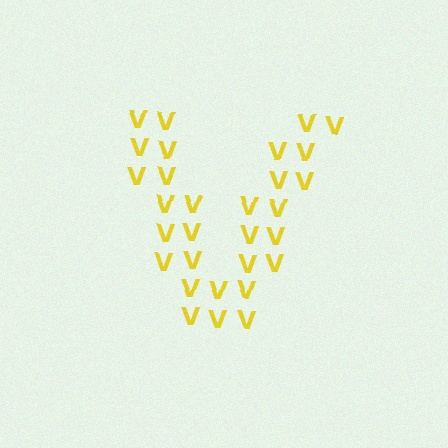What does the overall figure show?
The overall figure shows the letter V.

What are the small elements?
The small elements are letter V's.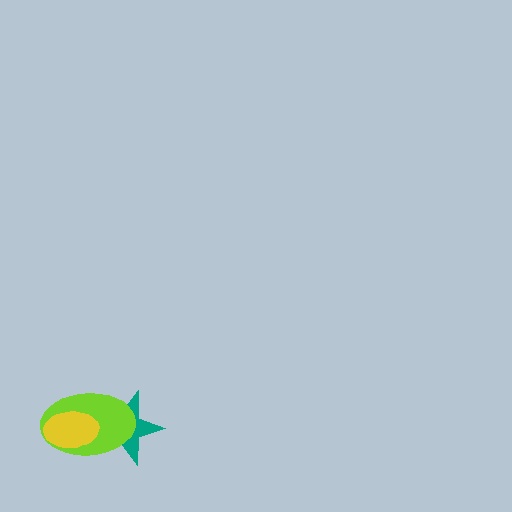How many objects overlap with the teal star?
2 objects overlap with the teal star.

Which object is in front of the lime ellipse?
The yellow ellipse is in front of the lime ellipse.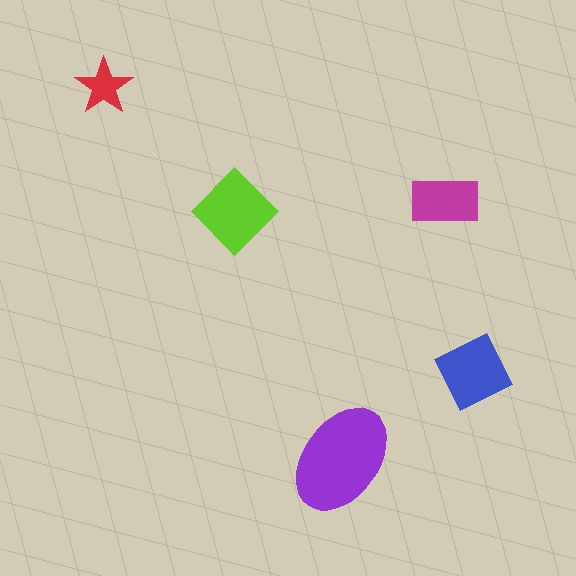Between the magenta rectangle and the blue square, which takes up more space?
The blue square.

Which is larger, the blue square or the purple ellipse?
The purple ellipse.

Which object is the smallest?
The red star.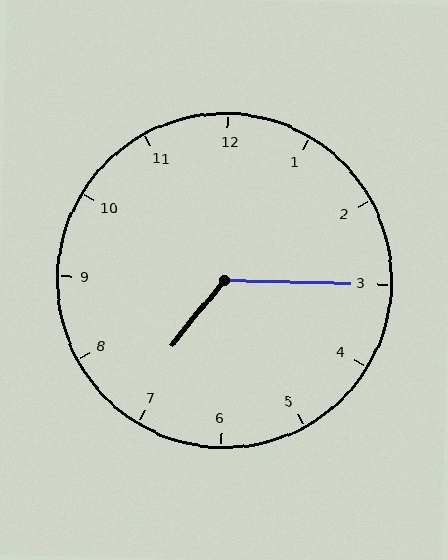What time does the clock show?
7:15.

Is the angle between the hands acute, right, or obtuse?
It is obtuse.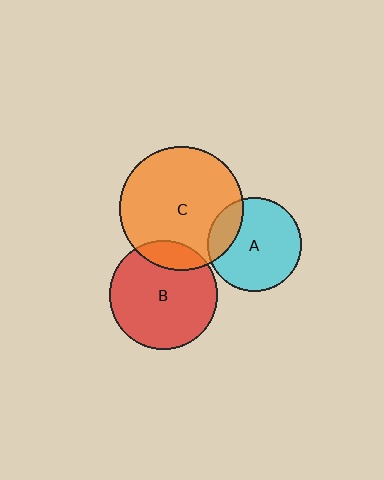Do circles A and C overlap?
Yes.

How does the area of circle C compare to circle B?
Approximately 1.3 times.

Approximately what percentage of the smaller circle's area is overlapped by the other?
Approximately 20%.